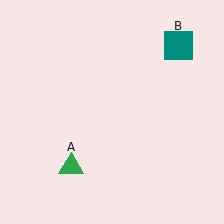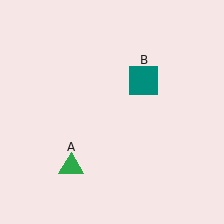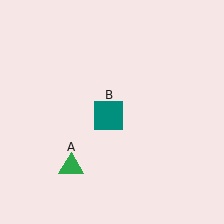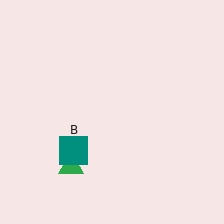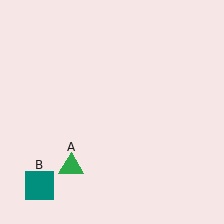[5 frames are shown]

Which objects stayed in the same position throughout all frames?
Green triangle (object A) remained stationary.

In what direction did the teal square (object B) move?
The teal square (object B) moved down and to the left.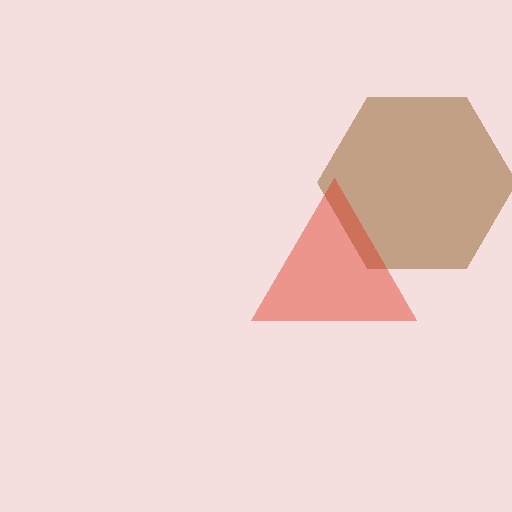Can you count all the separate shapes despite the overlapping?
Yes, there are 2 separate shapes.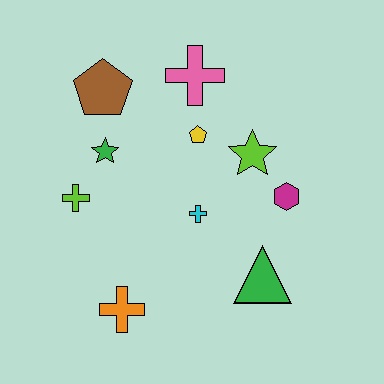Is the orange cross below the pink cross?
Yes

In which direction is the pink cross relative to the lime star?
The pink cross is above the lime star.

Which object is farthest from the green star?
The green triangle is farthest from the green star.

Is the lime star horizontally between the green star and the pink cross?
No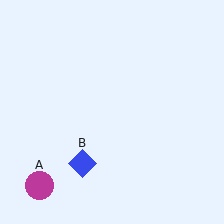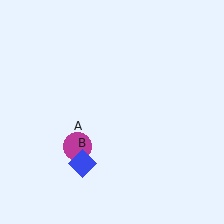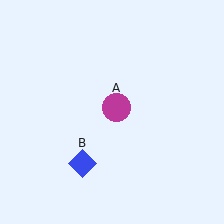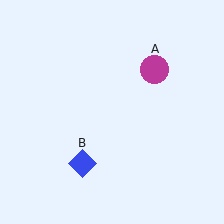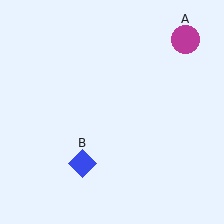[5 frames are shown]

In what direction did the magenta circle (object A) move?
The magenta circle (object A) moved up and to the right.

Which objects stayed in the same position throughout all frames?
Blue diamond (object B) remained stationary.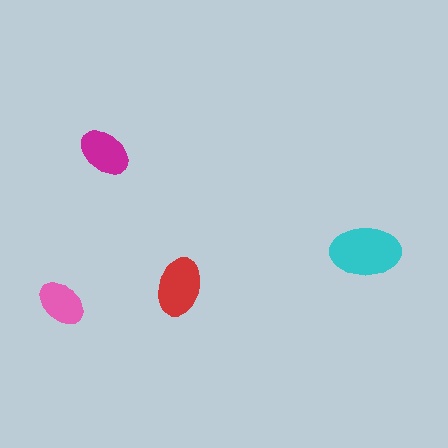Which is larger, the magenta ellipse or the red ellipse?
The red one.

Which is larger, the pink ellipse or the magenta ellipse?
The magenta one.